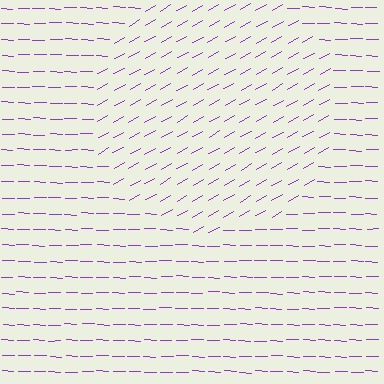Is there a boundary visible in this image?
Yes, there is a texture boundary formed by a change in line orientation.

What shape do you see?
I see a circle.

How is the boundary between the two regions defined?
The boundary is defined purely by a change in line orientation (approximately 32 degrees difference). All lines are the same color and thickness.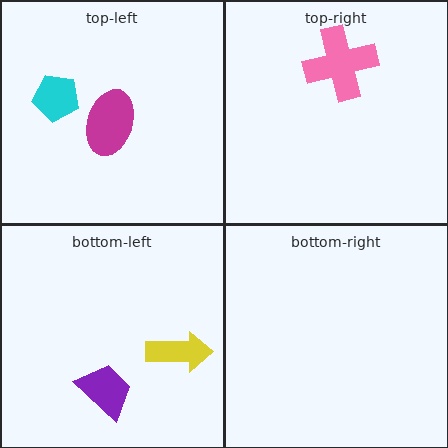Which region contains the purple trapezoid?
The bottom-left region.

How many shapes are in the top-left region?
2.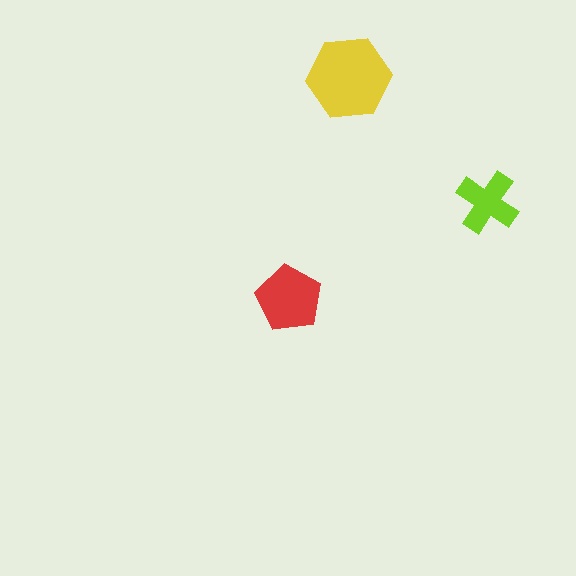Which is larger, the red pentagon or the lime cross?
The red pentagon.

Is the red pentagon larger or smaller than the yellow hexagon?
Smaller.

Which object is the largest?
The yellow hexagon.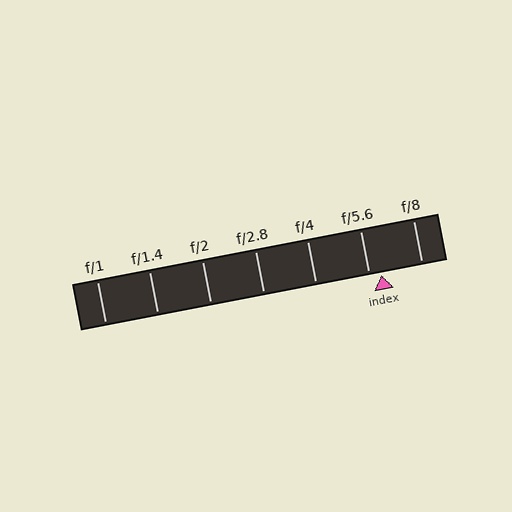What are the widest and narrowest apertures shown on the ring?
The widest aperture shown is f/1 and the narrowest is f/8.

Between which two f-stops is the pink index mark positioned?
The index mark is between f/5.6 and f/8.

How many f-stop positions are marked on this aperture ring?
There are 7 f-stop positions marked.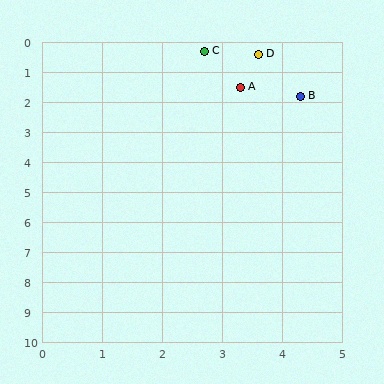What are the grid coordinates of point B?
Point B is at approximately (4.3, 1.8).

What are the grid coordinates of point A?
Point A is at approximately (3.3, 1.5).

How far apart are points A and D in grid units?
Points A and D are about 1.1 grid units apart.